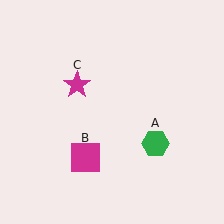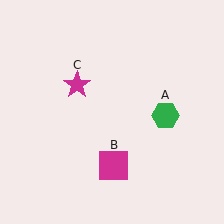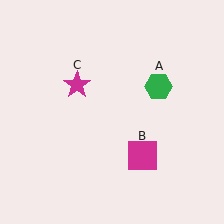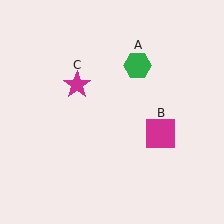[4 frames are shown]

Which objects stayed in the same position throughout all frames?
Magenta star (object C) remained stationary.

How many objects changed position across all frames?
2 objects changed position: green hexagon (object A), magenta square (object B).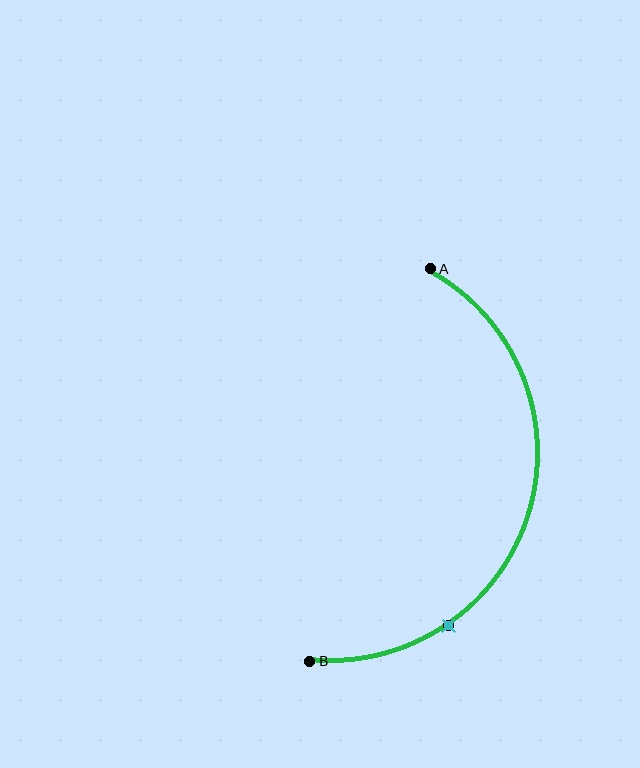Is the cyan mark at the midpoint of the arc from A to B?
No. The cyan mark lies on the arc but is closer to endpoint B. The arc midpoint would be at the point on the curve equidistant along the arc from both A and B.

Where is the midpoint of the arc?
The arc midpoint is the point on the curve farthest from the straight line joining A and B. It sits to the right of that line.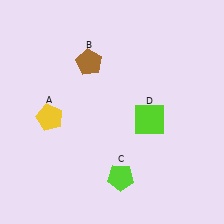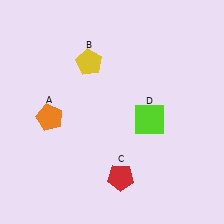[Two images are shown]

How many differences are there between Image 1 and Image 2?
There are 3 differences between the two images.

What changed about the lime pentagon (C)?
In Image 1, C is lime. In Image 2, it changed to red.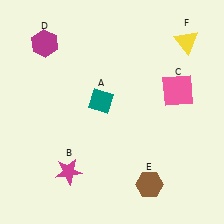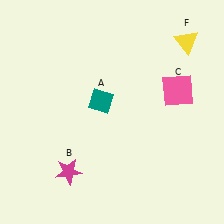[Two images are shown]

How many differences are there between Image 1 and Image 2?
There are 2 differences between the two images.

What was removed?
The brown hexagon (E), the magenta hexagon (D) were removed in Image 2.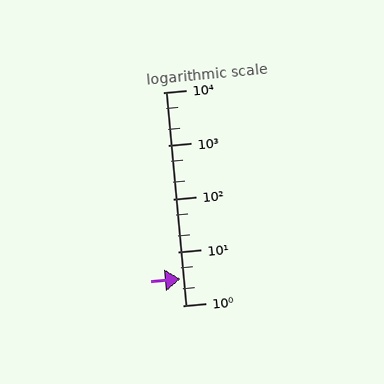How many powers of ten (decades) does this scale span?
The scale spans 4 decades, from 1 to 10000.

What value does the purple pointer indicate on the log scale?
The pointer indicates approximately 3.1.